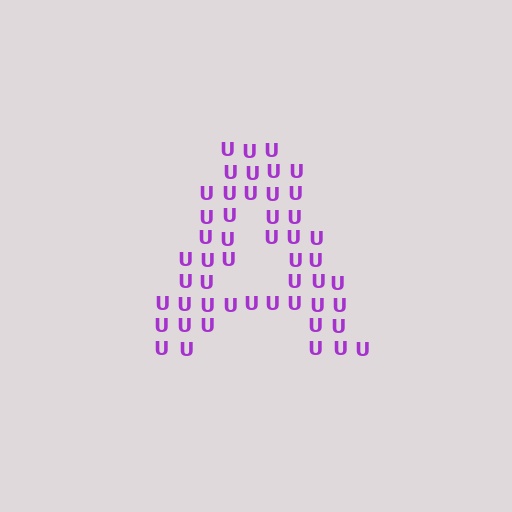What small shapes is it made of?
It is made of small letter U's.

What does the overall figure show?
The overall figure shows the letter A.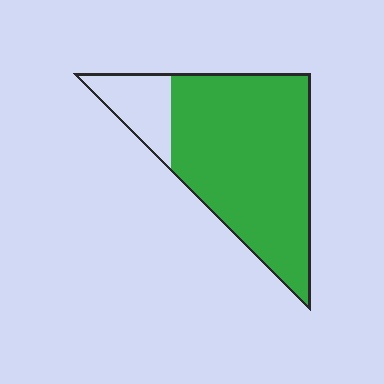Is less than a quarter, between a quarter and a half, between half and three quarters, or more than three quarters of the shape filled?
More than three quarters.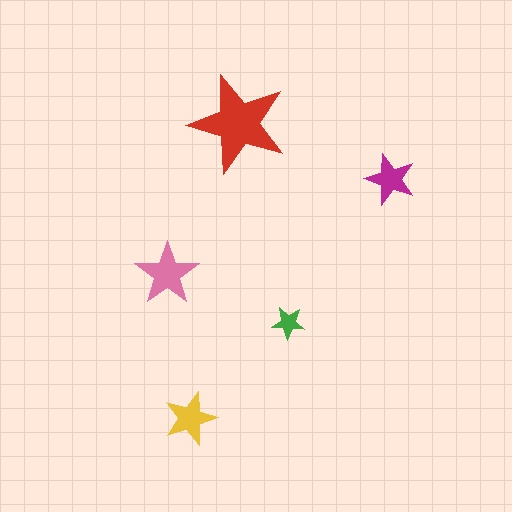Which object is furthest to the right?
The magenta star is rightmost.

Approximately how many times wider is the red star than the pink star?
About 1.5 times wider.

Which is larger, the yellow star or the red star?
The red one.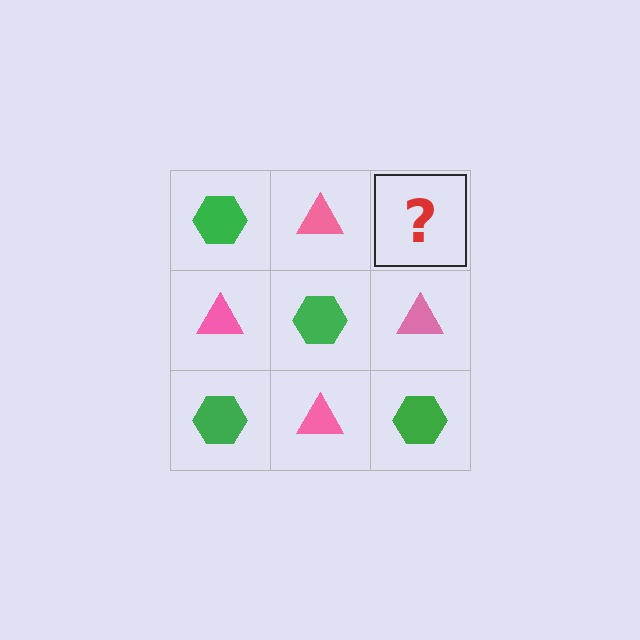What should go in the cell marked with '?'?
The missing cell should contain a green hexagon.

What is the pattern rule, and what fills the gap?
The rule is that it alternates green hexagon and pink triangle in a checkerboard pattern. The gap should be filled with a green hexagon.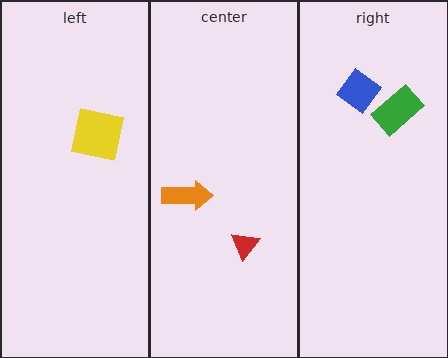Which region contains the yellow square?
The left region.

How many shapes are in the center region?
2.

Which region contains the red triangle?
The center region.